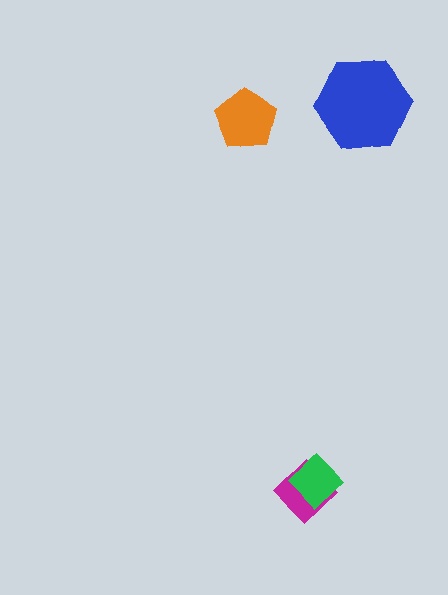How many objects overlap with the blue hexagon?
0 objects overlap with the blue hexagon.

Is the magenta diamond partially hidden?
Yes, it is partially covered by another shape.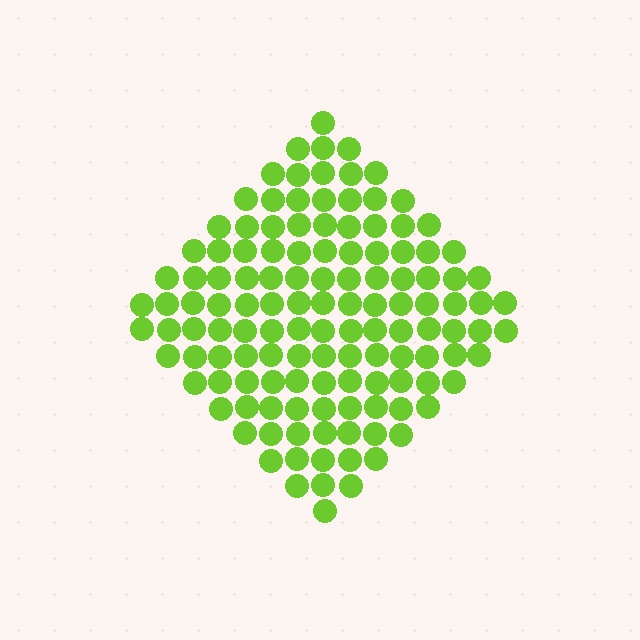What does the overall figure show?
The overall figure shows a diamond.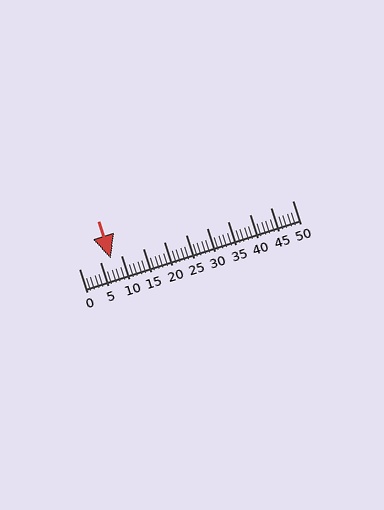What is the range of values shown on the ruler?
The ruler shows values from 0 to 50.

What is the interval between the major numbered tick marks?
The major tick marks are spaced 5 units apart.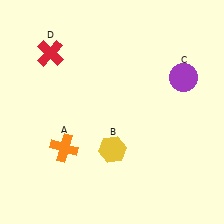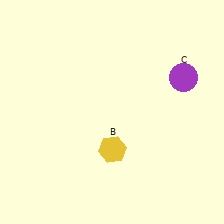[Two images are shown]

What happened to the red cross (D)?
The red cross (D) was removed in Image 2. It was in the top-left area of Image 1.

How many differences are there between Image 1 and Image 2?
There are 2 differences between the two images.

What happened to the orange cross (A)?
The orange cross (A) was removed in Image 2. It was in the bottom-left area of Image 1.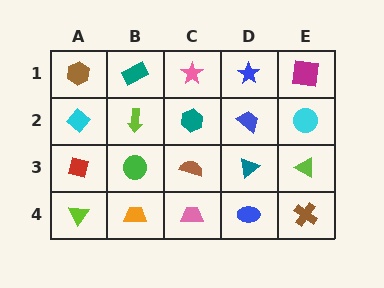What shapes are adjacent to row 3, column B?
A lime arrow (row 2, column B), an orange trapezoid (row 4, column B), a red square (row 3, column A), a brown semicircle (row 3, column C).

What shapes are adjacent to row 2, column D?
A blue star (row 1, column D), a teal triangle (row 3, column D), a teal hexagon (row 2, column C), a cyan circle (row 2, column E).